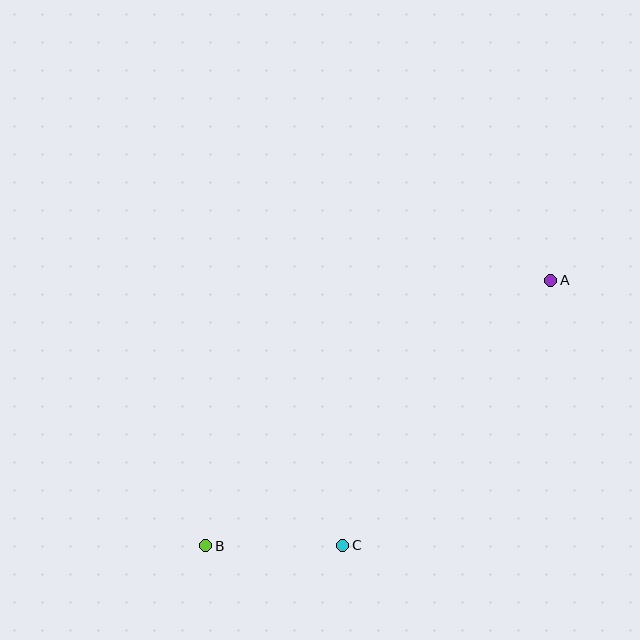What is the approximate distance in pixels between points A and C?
The distance between A and C is approximately 337 pixels.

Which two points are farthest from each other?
Points A and B are farthest from each other.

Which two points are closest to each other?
Points B and C are closest to each other.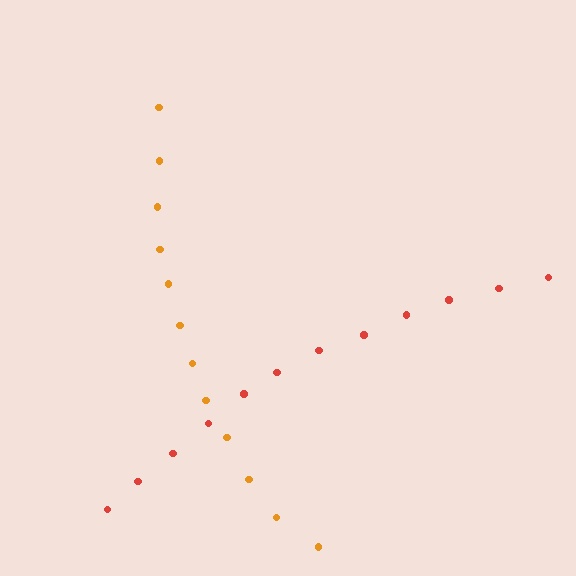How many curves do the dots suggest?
There are 2 distinct paths.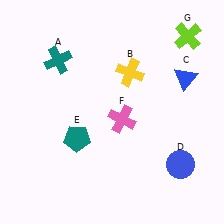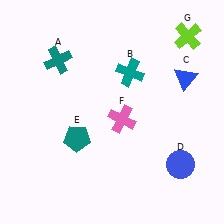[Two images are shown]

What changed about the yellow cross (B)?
In Image 1, B is yellow. In Image 2, it changed to teal.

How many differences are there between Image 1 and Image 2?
There is 1 difference between the two images.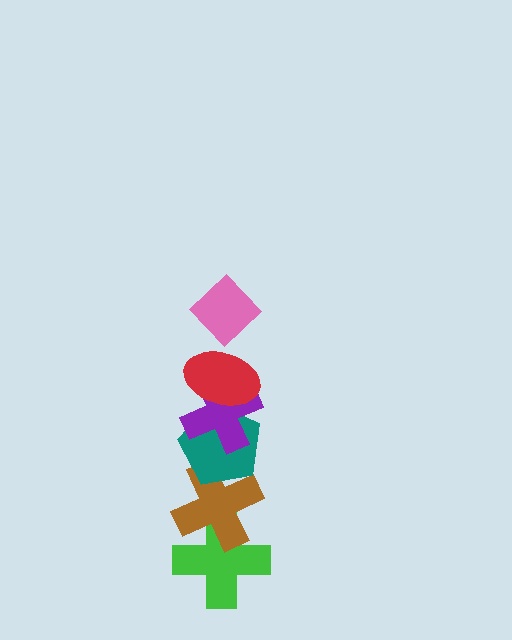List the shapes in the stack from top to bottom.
From top to bottom: the pink diamond, the red ellipse, the purple cross, the teal pentagon, the brown cross, the green cross.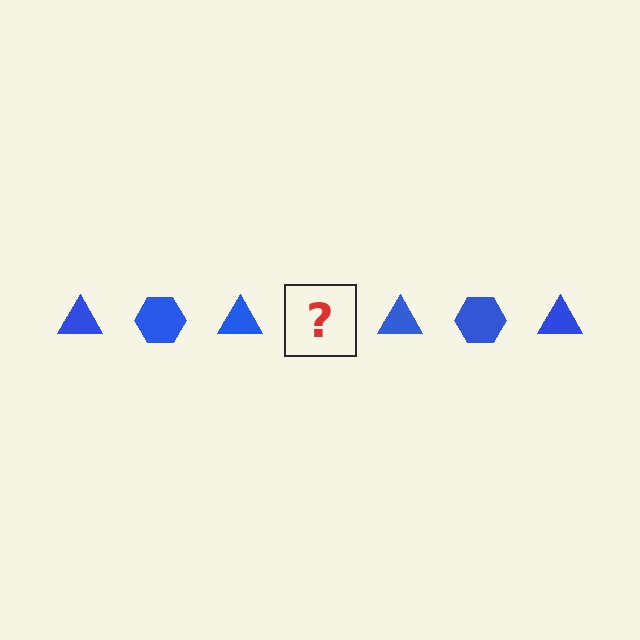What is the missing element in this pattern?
The missing element is a blue hexagon.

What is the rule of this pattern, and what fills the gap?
The rule is that the pattern cycles through triangle, hexagon shapes in blue. The gap should be filled with a blue hexagon.